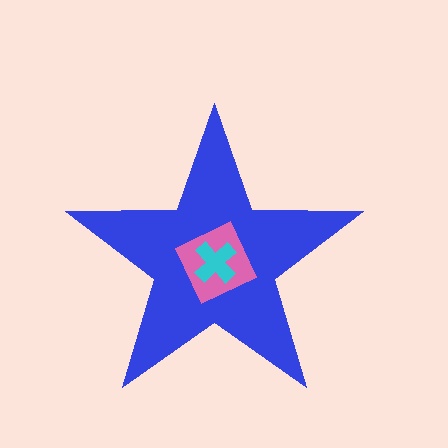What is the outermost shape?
The blue star.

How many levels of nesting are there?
3.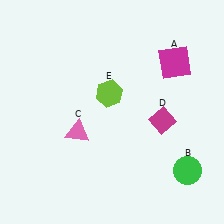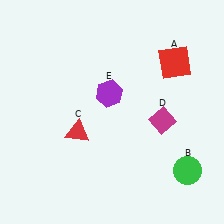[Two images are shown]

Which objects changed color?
A changed from magenta to red. C changed from pink to red. E changed from lime to purple.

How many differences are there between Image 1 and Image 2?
There are 3 differences between the two images.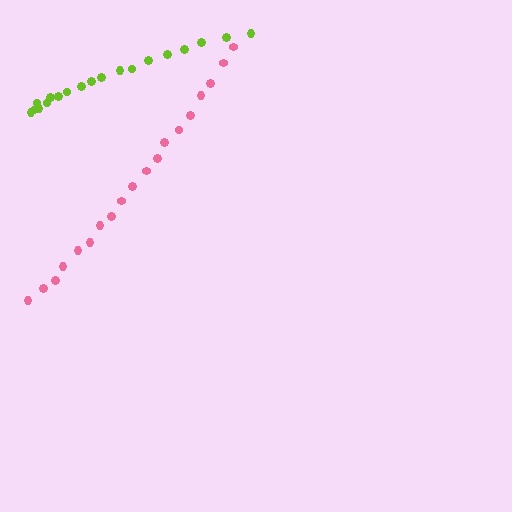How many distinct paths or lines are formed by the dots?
There are 2 distinct paths.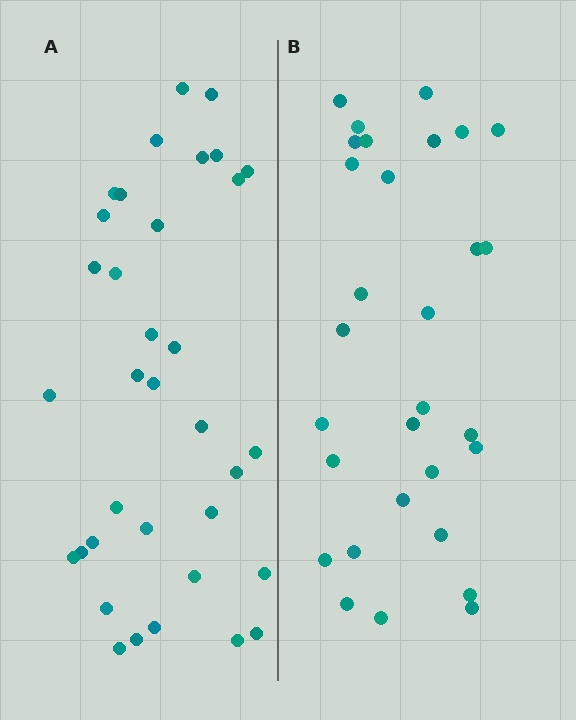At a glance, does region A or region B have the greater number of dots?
Region A (the left region) has more dots.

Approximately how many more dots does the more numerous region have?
Region A has about 5 more dots than region B.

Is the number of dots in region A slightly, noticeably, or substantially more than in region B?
Region A has only slightly more — the two regions are fairly close. The ratio is roughly 1.2 to 1.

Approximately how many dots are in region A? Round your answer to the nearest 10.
About 40 dots. (The exact count is 35, which rounds to 40.)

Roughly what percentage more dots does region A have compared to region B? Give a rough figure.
About 15% more.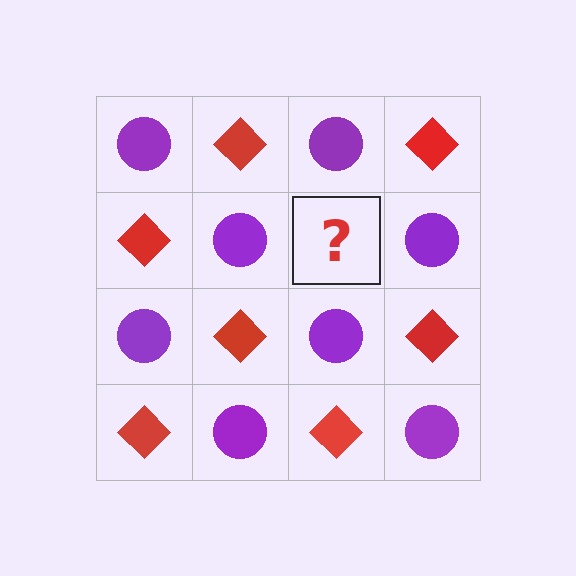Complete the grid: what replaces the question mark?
The question mark should be replaced with a red diamond.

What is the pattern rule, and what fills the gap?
The rule is that it alternates purple circle and red diamond in a checkerboard pattern. The gap should be filled with a red diamond.